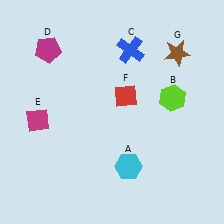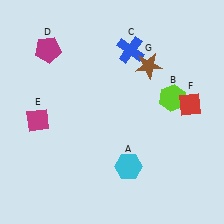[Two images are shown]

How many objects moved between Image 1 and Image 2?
2 objects moved between the two images.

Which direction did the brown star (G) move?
The brown star (G) moved left.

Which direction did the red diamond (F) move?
The red diamond (F) moved right.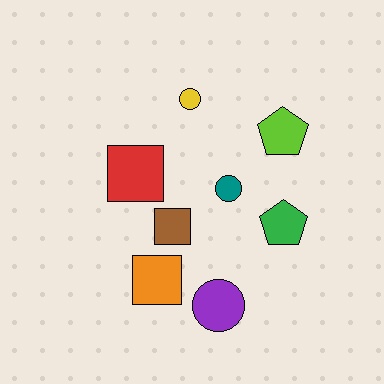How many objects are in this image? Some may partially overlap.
There are 8 objects.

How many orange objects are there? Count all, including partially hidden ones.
There is 1 orange object.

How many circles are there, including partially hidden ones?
There are 3 circles.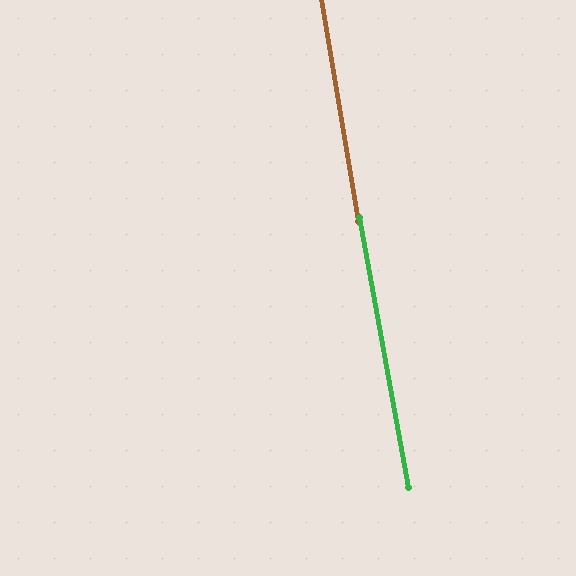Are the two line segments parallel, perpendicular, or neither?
Parallel — their directions differ by only 1.0°.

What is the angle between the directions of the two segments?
Approximately 1 degree.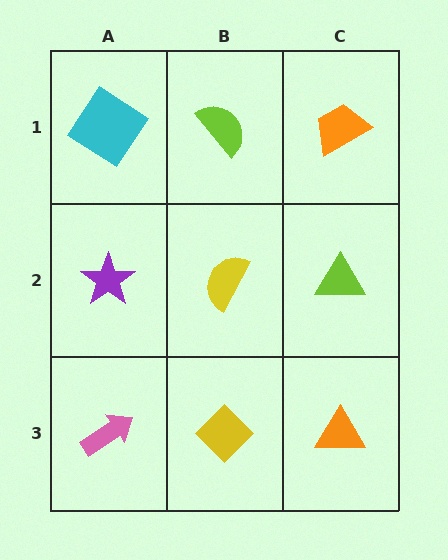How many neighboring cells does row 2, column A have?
3.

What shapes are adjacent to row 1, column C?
A lime triangle (row 2, column C), a lime semicircle (row 1, column B).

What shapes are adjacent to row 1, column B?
A yellow semicircle (row 2, column B), a cyan diamond (row 1, column A), an orange trapezoid (row 1, column C).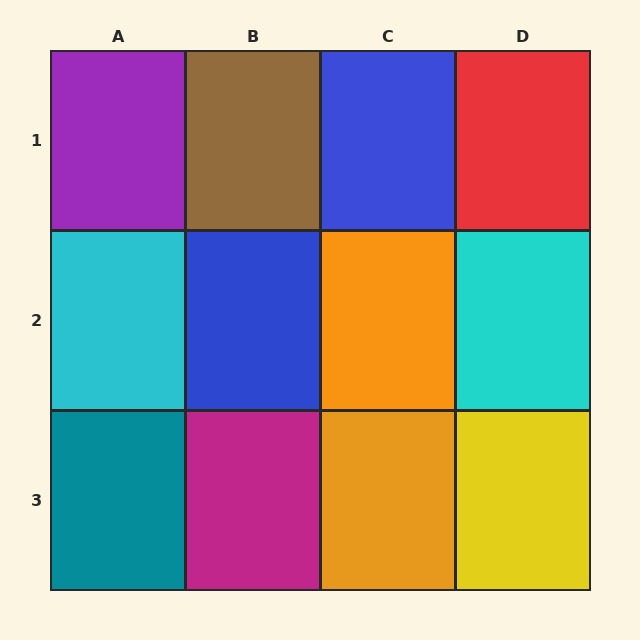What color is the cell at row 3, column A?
Teal.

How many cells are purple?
1 cell is purple.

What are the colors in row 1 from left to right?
Purple, brown, blue, red.